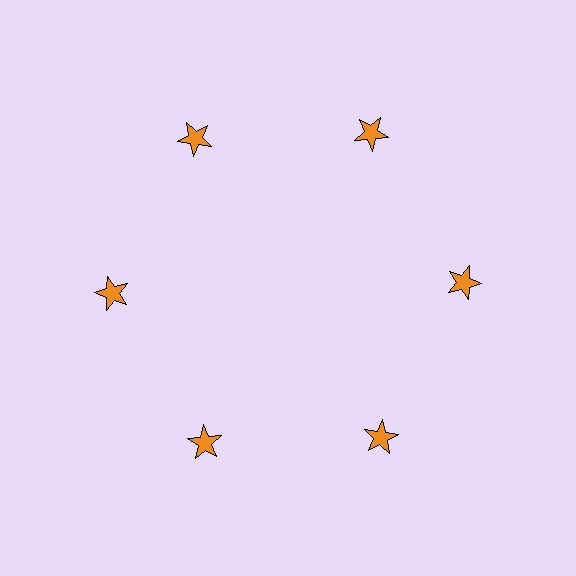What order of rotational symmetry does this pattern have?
This pattern has 6-fold rotational symmetry.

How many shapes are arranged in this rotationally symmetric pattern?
There are 6 shapes, arranged in 6 groups of 1.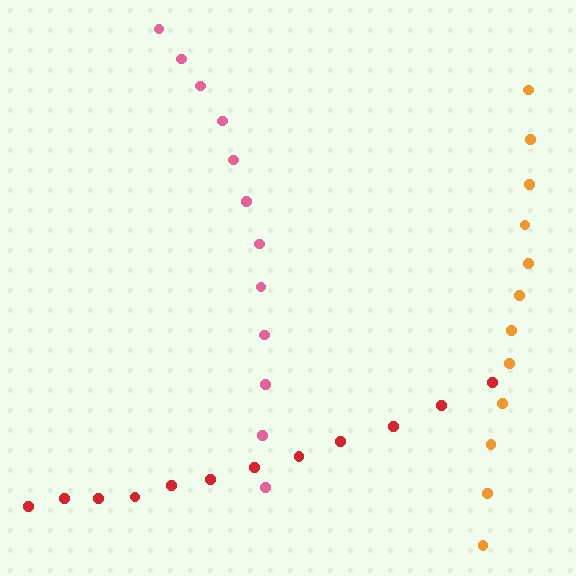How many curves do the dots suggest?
There are 3 distinct paths.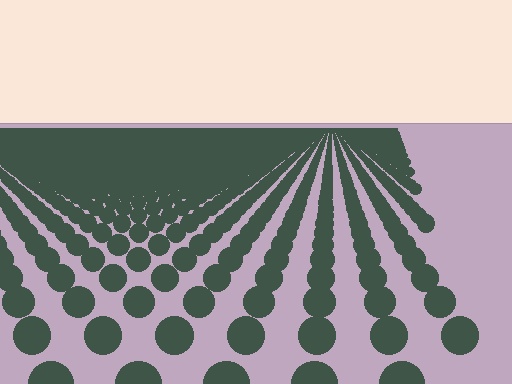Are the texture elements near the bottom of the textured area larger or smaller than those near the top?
Larger. Near the bottom, elements are closer to the viewer and appear at a bigger on-screen size.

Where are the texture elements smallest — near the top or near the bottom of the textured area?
Near the top.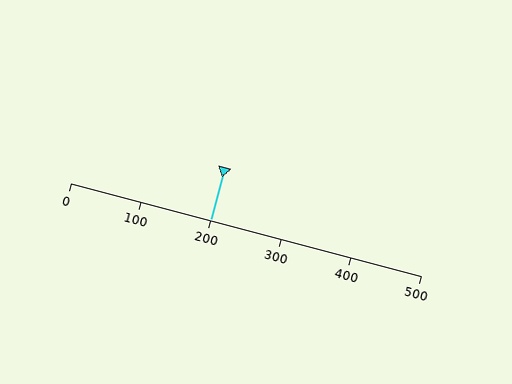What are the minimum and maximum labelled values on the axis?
The axis runs from 0 to 500.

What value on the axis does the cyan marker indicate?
The marker indicates approximately 200.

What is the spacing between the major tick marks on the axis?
The major ticks are spaced 100 apart.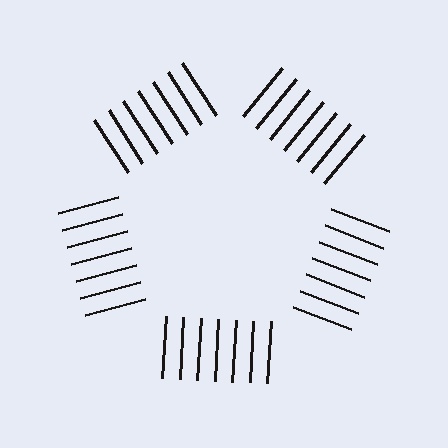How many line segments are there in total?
35 — 7 along each of the 5 edges.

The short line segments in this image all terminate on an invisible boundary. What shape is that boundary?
An illusory pentagon — the line segments terminate on its edges but no continuous stroke is drawn.